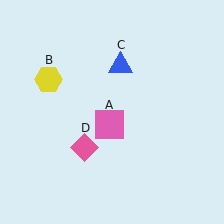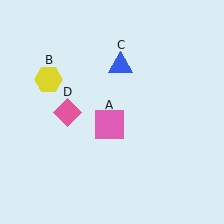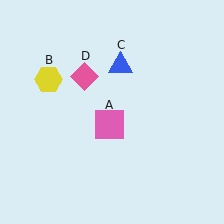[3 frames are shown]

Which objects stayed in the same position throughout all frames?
Pink square (object A) and yellow hexagon (object B) and blue triangle (object C) remained stationary.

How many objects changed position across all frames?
1 object changed position: pink diamond (object D).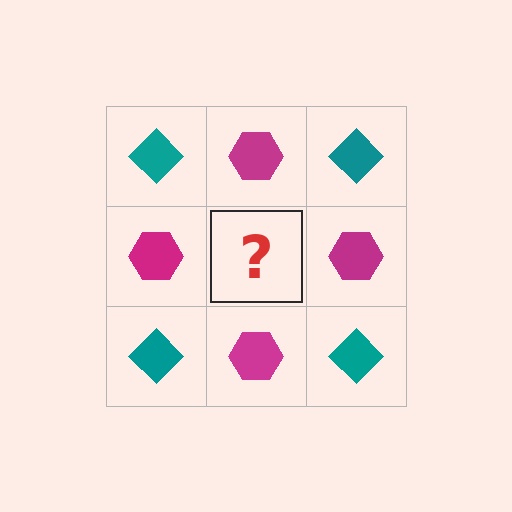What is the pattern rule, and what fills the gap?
The rule is that it alternates teal diamond and magenta hexagon in a checkerboard pattern. The gap should be filled with a teal diamond.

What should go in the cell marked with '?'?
The missing cell should contain a teal diamond.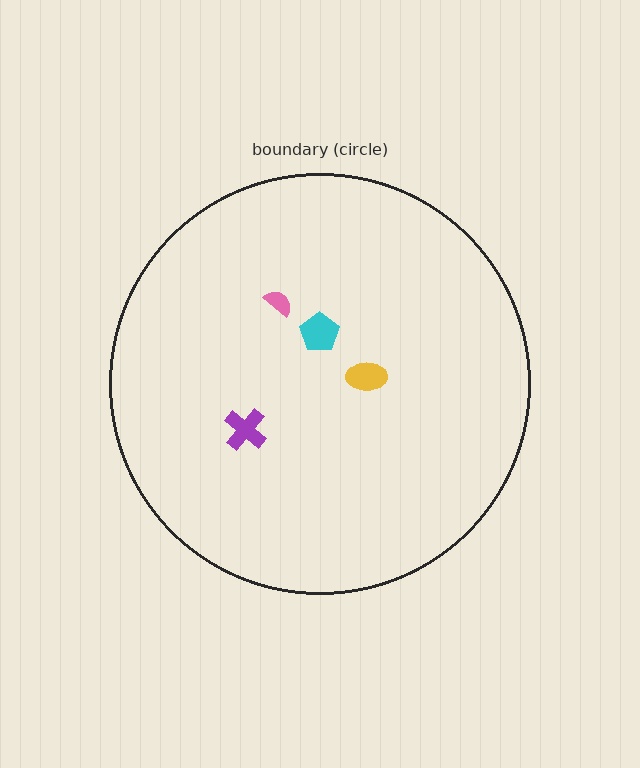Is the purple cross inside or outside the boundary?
Inside.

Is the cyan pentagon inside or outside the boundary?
Inside.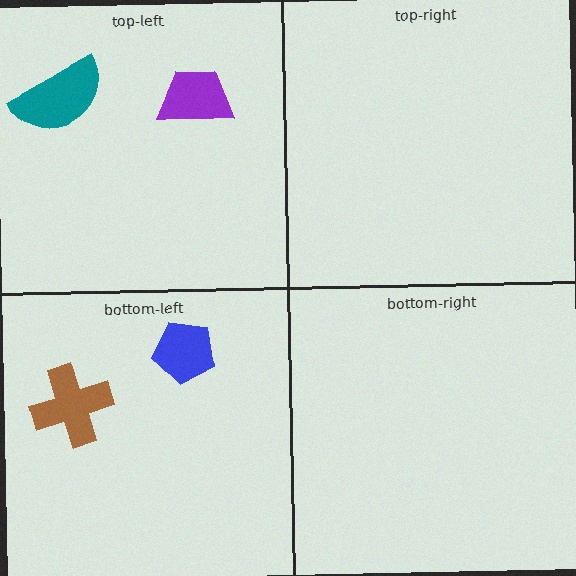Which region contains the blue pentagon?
The bottom-left region.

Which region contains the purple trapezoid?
The top-left region.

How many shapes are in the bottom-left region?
2.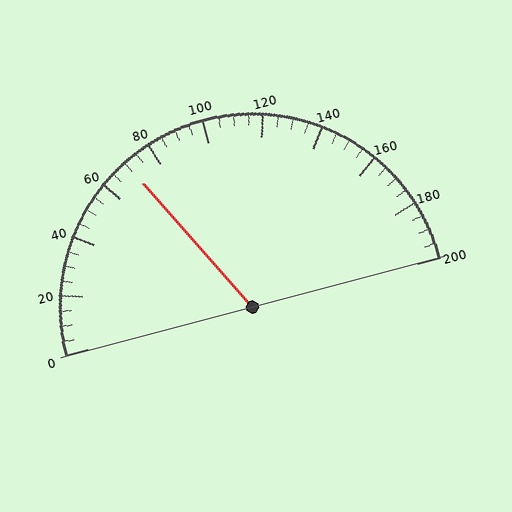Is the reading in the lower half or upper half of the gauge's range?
The reading is in the lower half of the range (0 to 200).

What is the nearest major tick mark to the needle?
The nearest major tick mark is 80.